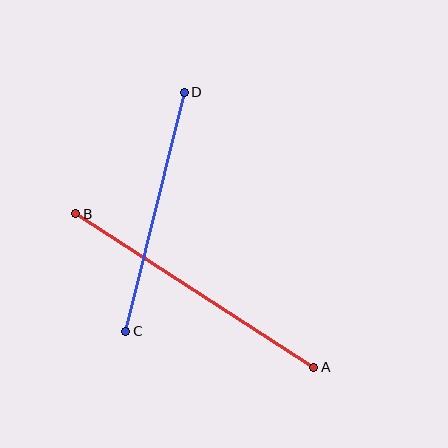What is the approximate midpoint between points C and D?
The midpoint is at approximately (155, 212) pixels.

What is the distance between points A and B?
The distance is approximately 283 pixels.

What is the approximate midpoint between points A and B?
The midpoint is at approximately (195, 291) pixels.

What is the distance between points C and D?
The distance is approximately 246 pixels.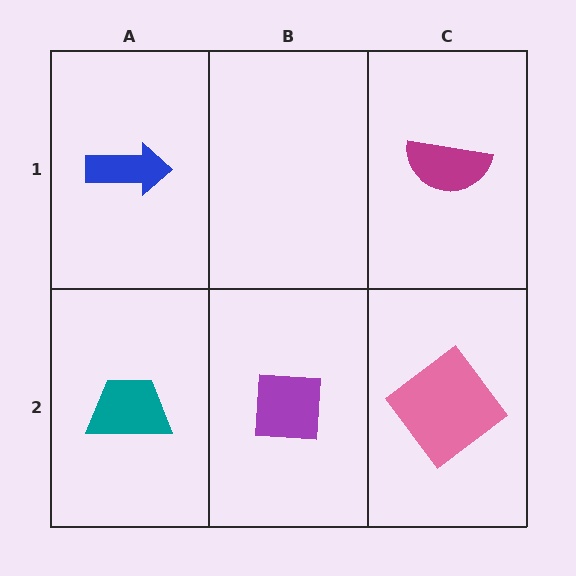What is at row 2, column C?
A pink diamond.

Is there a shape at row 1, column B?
No, that cell is empty.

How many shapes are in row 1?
2 shapes.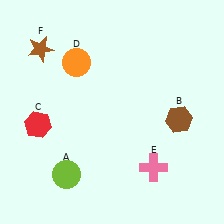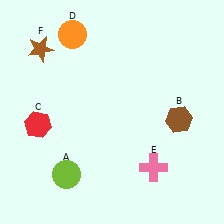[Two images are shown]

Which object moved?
The orange circle (D) moved up.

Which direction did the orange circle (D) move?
The orange circle (D) moved up.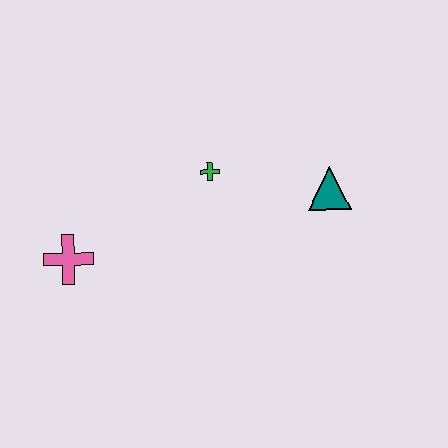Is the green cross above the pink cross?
Yes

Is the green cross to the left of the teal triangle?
Yes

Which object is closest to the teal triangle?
The green cross is closest to the teal triangle.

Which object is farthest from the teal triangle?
The pink cross is farthest from the teal triangle.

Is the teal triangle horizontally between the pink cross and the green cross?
No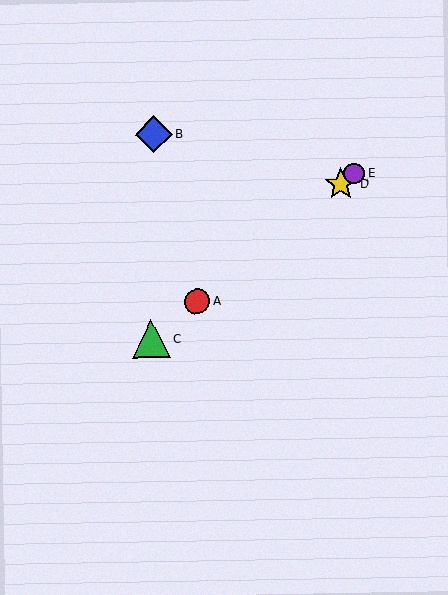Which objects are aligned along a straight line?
Objects A, C, D, E are aligned along a straight line.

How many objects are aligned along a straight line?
4 objects (A, C, D, E) are aligned along a straight line.